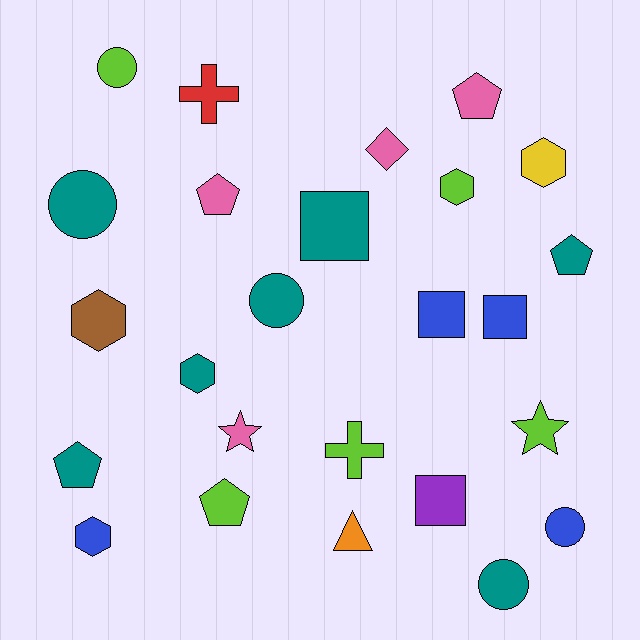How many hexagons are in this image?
There are 5 hexagons.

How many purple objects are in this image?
There is 1 purple object.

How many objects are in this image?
There are 25 objects.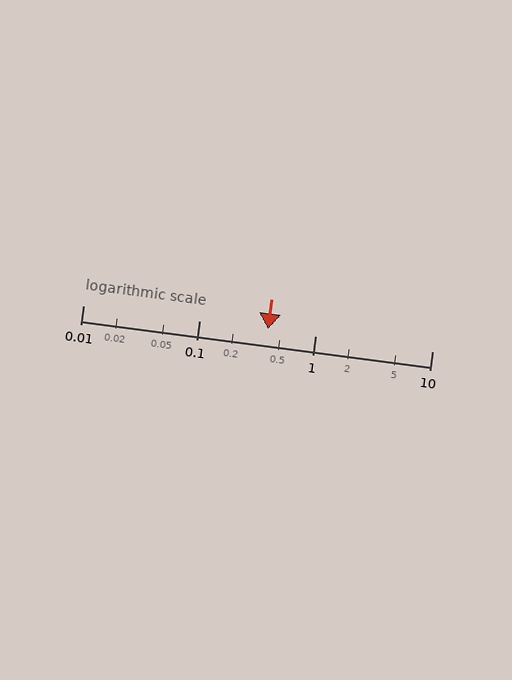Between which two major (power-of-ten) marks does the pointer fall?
The pointer is between 0.1 and 1.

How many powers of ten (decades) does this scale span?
The scale spans 3 decades, from 0.01 to 10.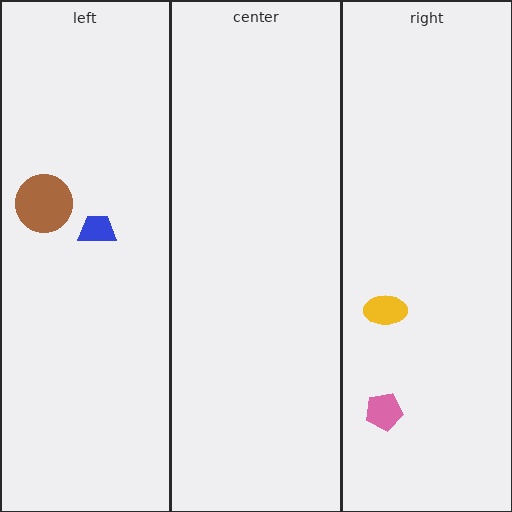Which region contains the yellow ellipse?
The right region.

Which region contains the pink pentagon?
The right region.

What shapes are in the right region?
The pink pentagon, the yellow ellipse.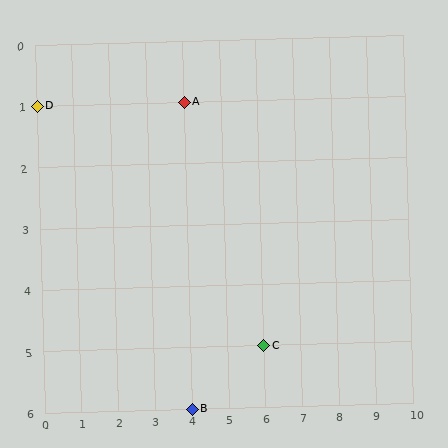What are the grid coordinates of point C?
Point C is at grid coordinates (6, 5).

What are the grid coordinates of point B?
Point B is at grid coordinates (4, 6).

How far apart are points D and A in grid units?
Points D and A are 4 columns apart.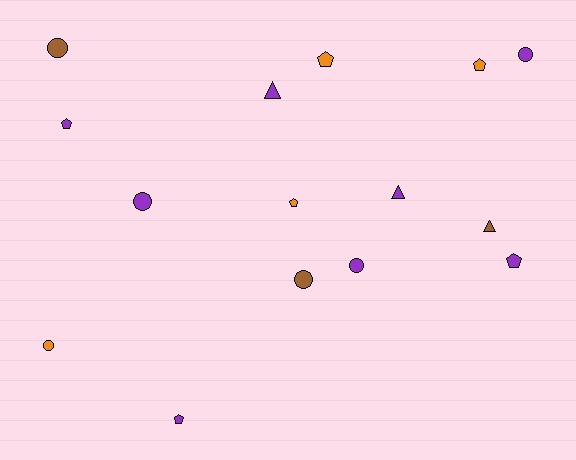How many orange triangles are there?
There are no orange triangles.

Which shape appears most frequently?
Circle, with 6 objects.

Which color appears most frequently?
Purple, with 8 objects.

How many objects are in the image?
There are 15 objects.